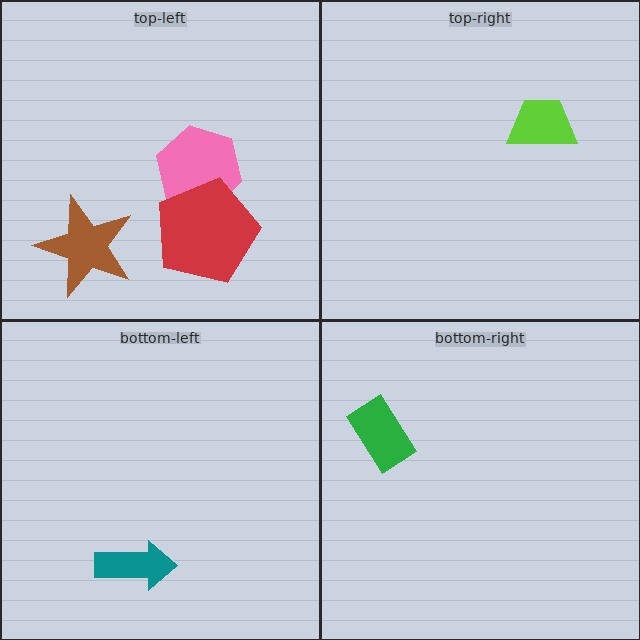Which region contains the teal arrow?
The bottom-left region.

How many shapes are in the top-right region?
1.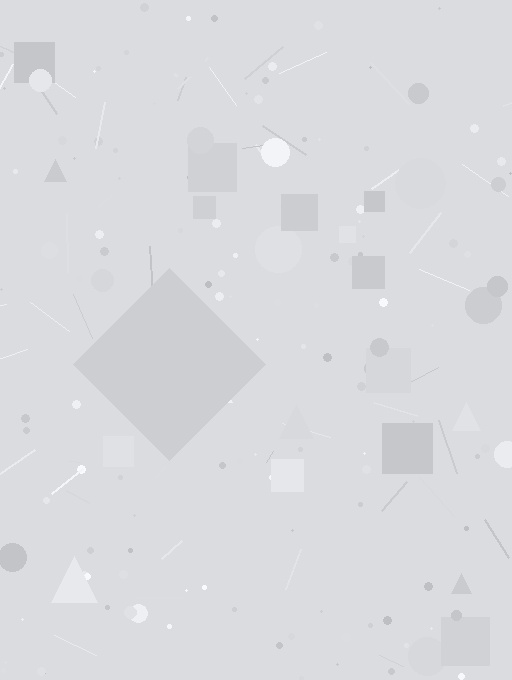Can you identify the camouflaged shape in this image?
The camouflaged shape is a diamond.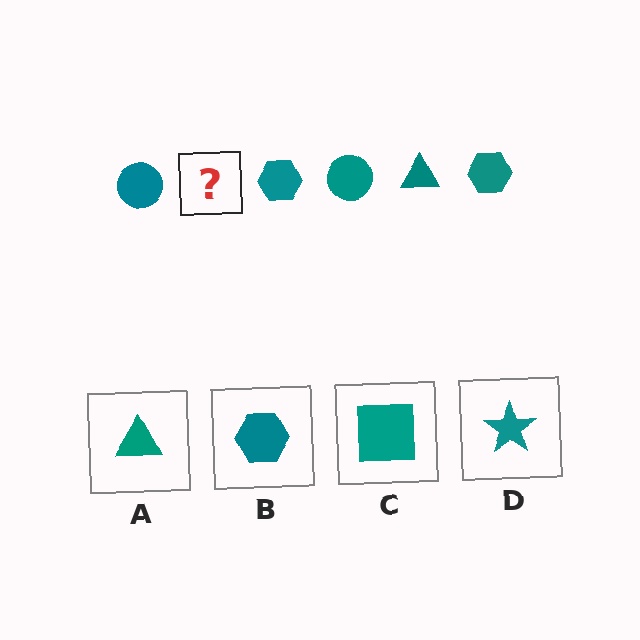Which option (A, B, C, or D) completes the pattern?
A.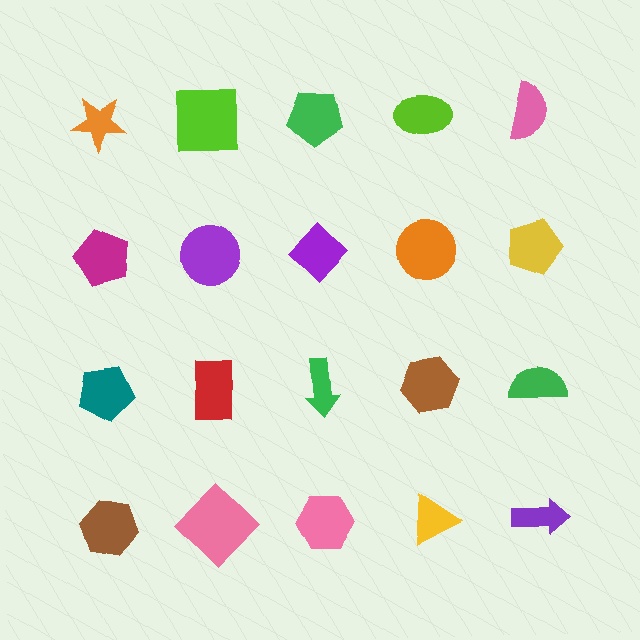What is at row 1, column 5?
A pink semicircle.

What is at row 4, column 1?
A brown hexagon.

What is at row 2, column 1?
A magenta pentagon.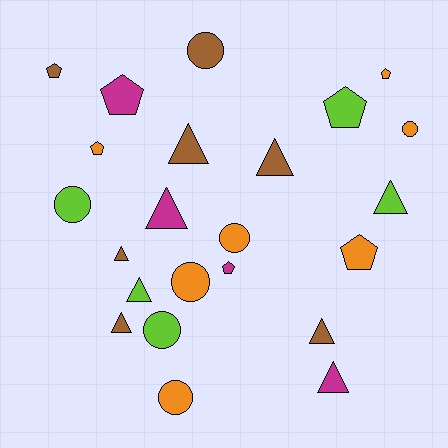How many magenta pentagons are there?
There are 2 magenta pentagons.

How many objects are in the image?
There are 23 objects.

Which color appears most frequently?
Orange, with 7 objects.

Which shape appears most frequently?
Triangle, with 9 objects.